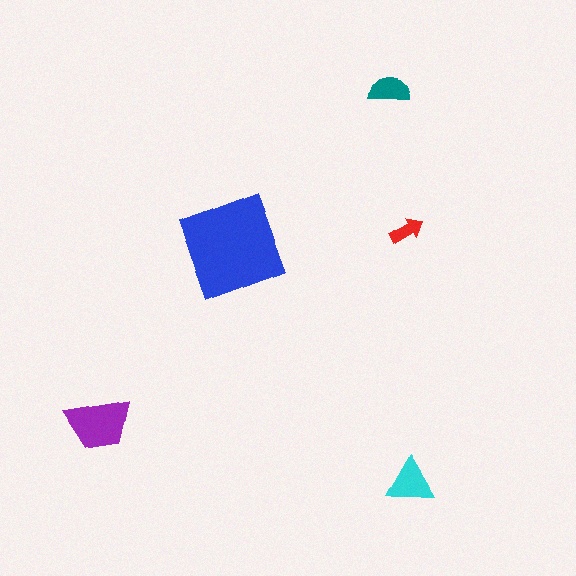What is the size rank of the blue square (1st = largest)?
1st.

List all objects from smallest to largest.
The red arrow, the teal semicircle, the cyan triangle, the purple trapezoid, the blue square.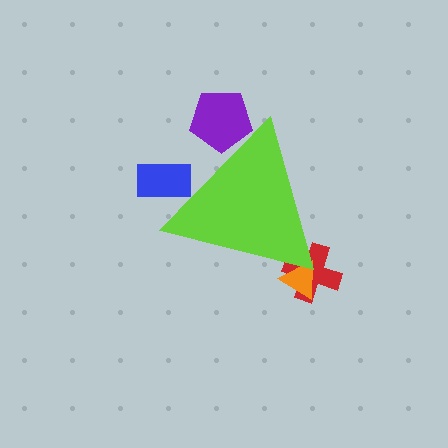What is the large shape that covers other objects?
A lime triangle.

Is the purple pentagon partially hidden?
Yes, the purple pentagon is partially hidden behind the lime triangle.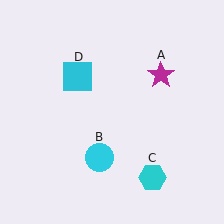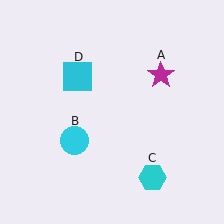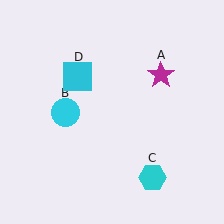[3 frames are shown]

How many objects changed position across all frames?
1 object changed position: cyan circle (object B).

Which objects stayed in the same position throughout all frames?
Magenta star (object A) and cyan hexagon (object C) and cyan square (object D) remained stationary.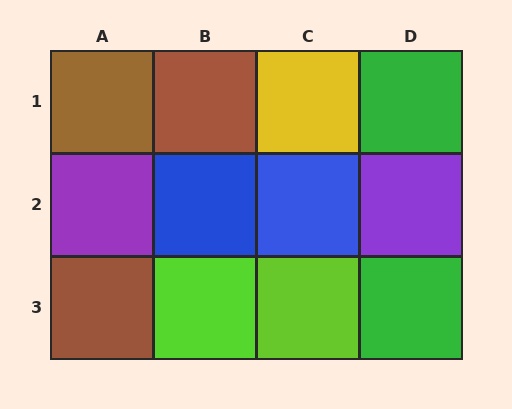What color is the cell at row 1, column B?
Brown.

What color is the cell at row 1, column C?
Yellow.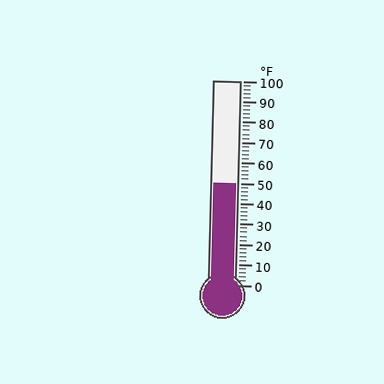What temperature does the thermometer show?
The thermometer shows approximately 50°F.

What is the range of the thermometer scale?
The thermometer scale ranges from 0°F to 100°F.